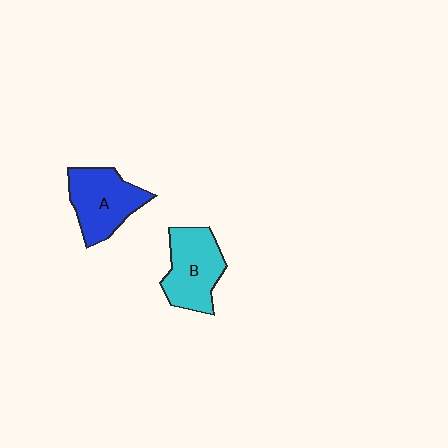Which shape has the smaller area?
Shape A (blue).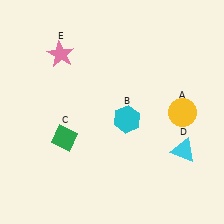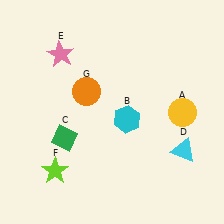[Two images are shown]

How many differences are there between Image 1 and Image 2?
There are 2 differences between the two images.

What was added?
A lime star (F), an orange circle (G) were added in Image 2.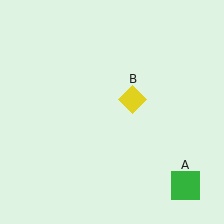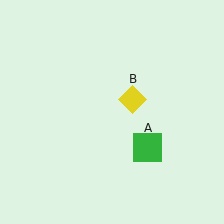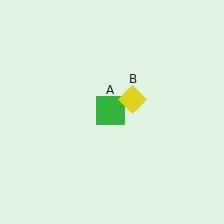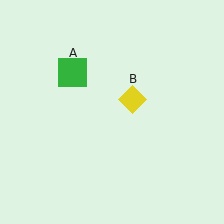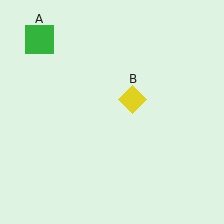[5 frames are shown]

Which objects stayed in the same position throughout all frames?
Yellow diamond (object B) remained stationary.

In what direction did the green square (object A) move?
The green square (object A) moved up and to the left.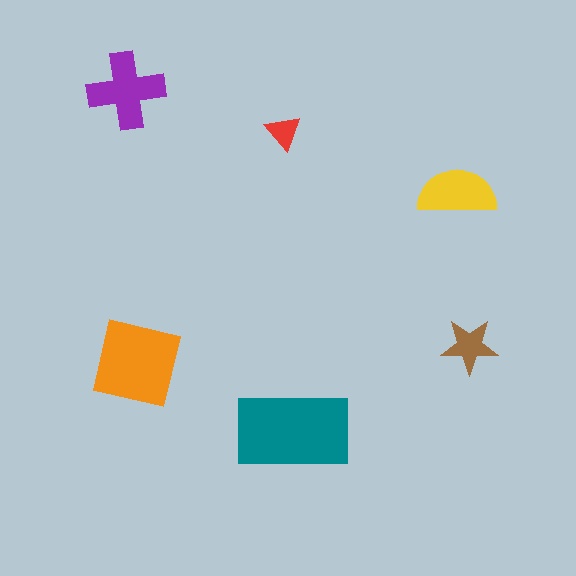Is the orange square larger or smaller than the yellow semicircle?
Larger.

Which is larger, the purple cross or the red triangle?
The purple cross.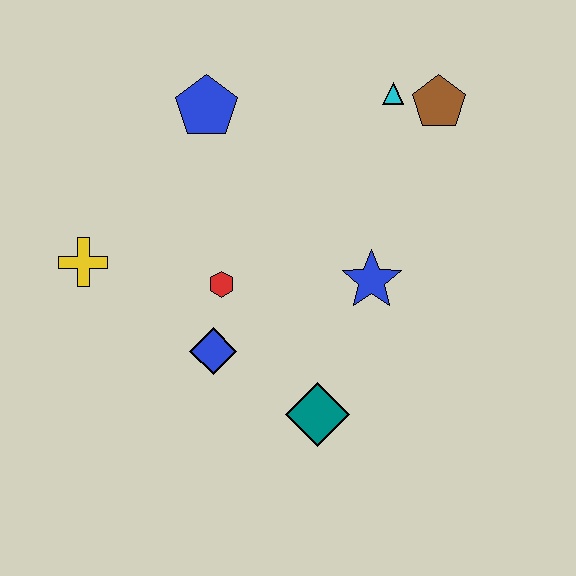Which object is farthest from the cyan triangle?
The yellow cross is farthest from the cyan triangle.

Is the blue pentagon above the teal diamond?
Yes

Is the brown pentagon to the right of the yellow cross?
Yes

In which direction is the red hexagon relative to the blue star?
The red hexagon is to the left of the blue star.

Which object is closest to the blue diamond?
The red hexagon is closest to the blue diamond.